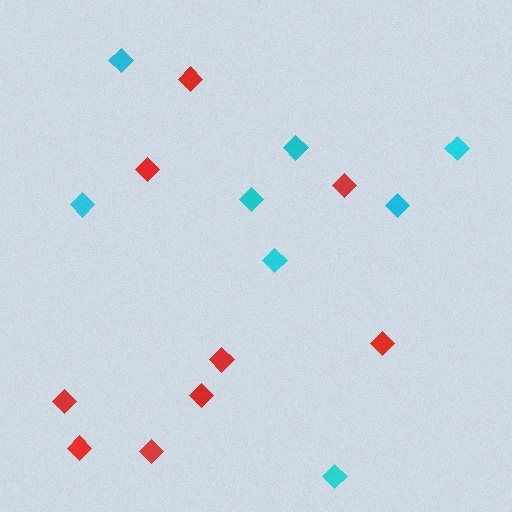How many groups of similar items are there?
There are 2 groups: one group of red diamonds (9) and one group of cyan diamonds (8).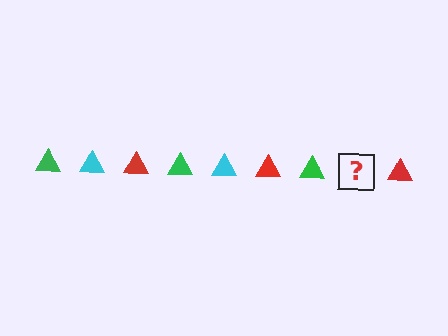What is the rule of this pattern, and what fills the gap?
The rule is that the pattern cycles through green, cyan, red triangles. The gap should be filled with a cyan triangle.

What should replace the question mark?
The question mark should be replaced with a cyan triangle.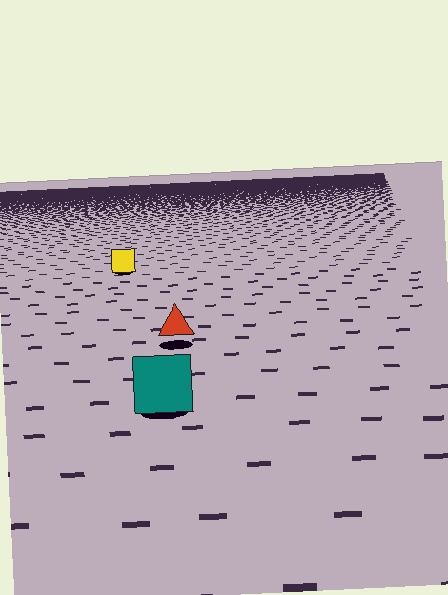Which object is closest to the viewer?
The teal square is closest. The texture marks near it are larger and more spread out.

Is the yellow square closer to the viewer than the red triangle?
No. The red triangle is closer — you can tell from the texture gradient: the ground texture is coarser near it.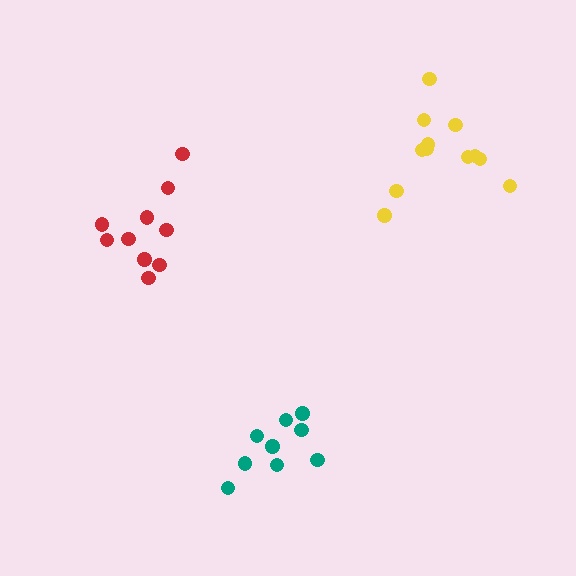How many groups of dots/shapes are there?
There are 3 groups.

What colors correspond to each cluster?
The clusters are colored: teal, red, yellow.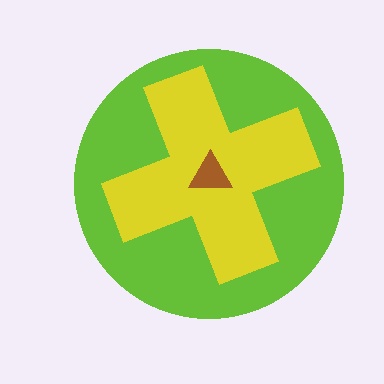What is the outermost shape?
The lime circle.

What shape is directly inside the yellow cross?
The brown triangle.